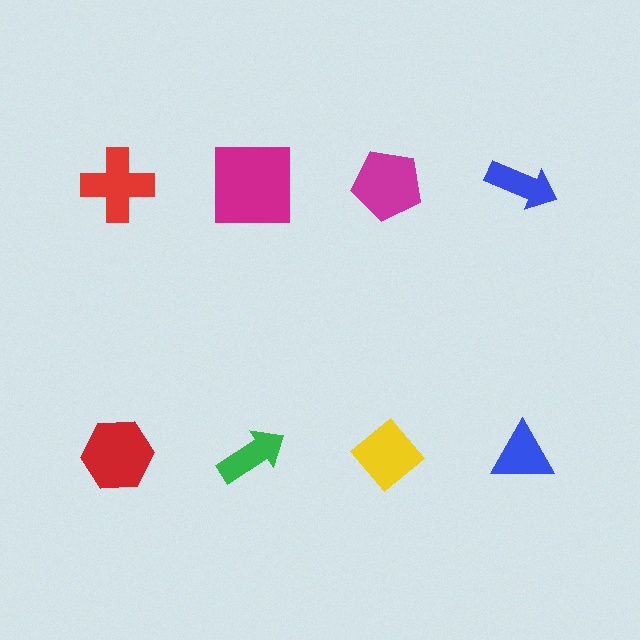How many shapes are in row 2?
4 shapes.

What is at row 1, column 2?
A magenta square.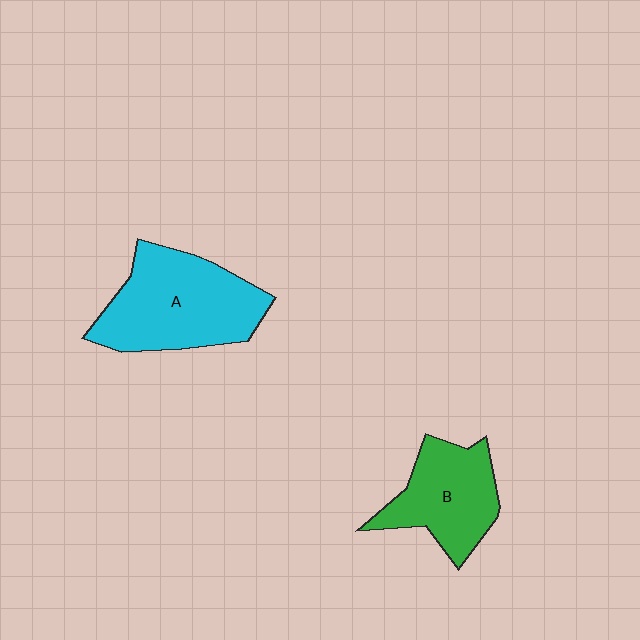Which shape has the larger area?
Shape A (cyan).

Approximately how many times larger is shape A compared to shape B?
Approximately 1.4 times.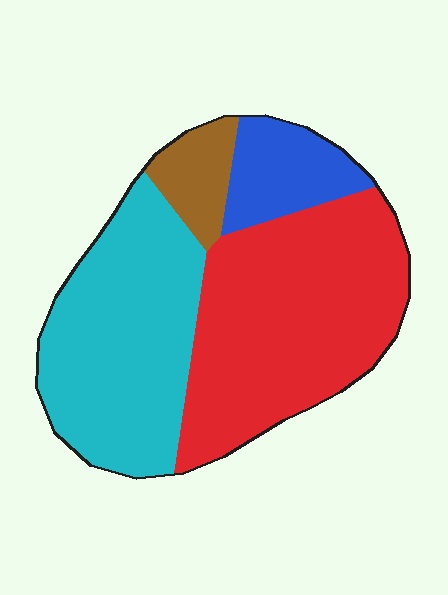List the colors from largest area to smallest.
From largest to smallest: red, cyan, blue, brown.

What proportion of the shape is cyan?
Cyan covers roughly 35% of the shape.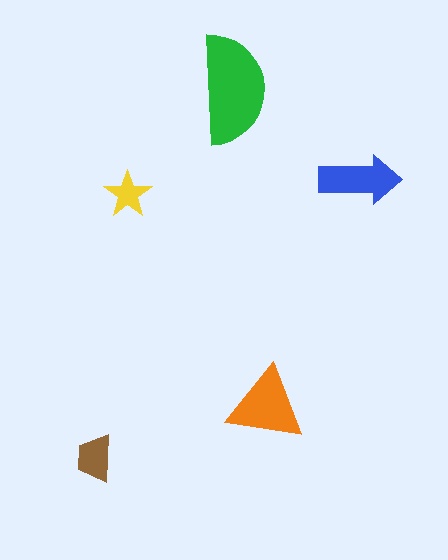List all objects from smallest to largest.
The yellow star, the brown trapezoid, the blue arrow, the orange triangle, the green semicircle.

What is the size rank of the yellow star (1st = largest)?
5th.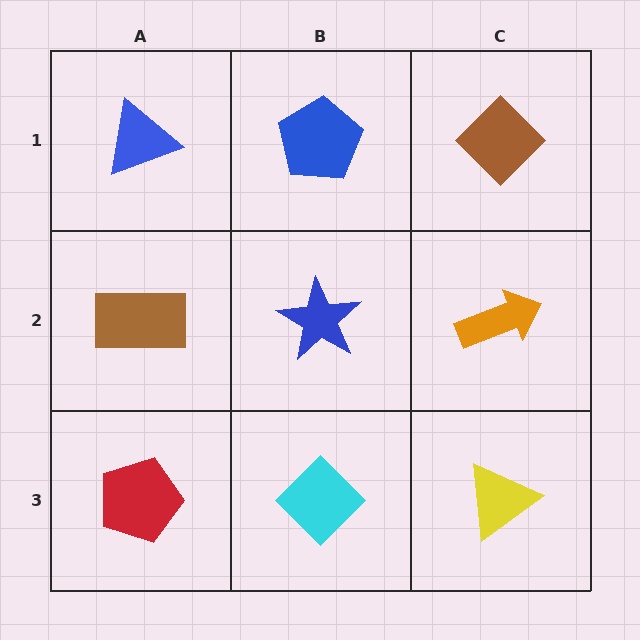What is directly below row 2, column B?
A cyan diamond.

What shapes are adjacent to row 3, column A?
A brown rectangle (row 2, column A), a cyan diamond (row 3, column B).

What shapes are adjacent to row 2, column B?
A blue pentagon (row 1, column B), a cyan diamond (row 3, column B), a brown rectangle (row 2, column A), an orange arrow (row 2, column C).